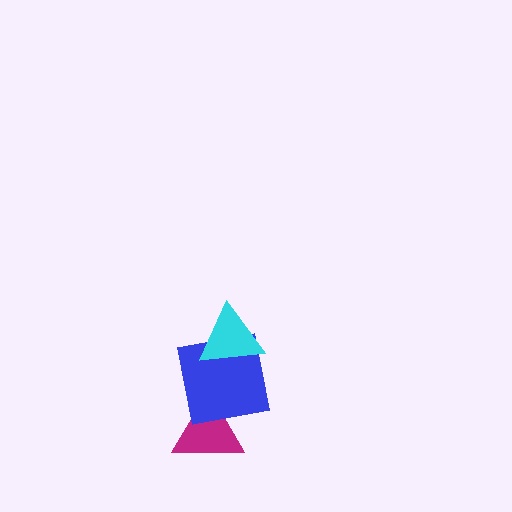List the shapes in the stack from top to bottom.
From top to bottom: the cyan triangle, the blue square, the magenta triangle.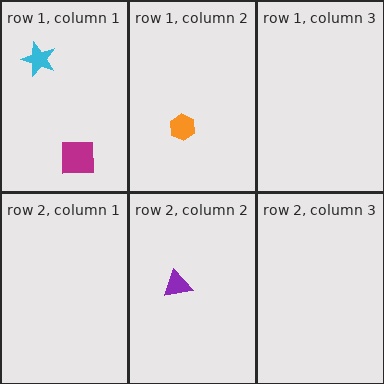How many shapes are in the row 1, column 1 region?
2.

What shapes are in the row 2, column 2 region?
The purple triangle.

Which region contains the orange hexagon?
The row 1, column 2 region.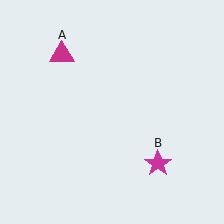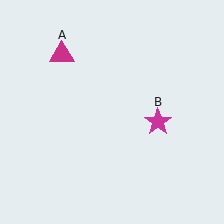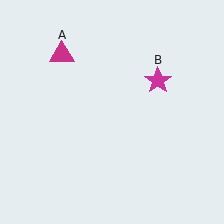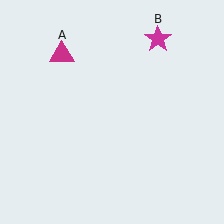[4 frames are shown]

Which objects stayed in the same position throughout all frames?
Magenta triangle (object A) remained stationary.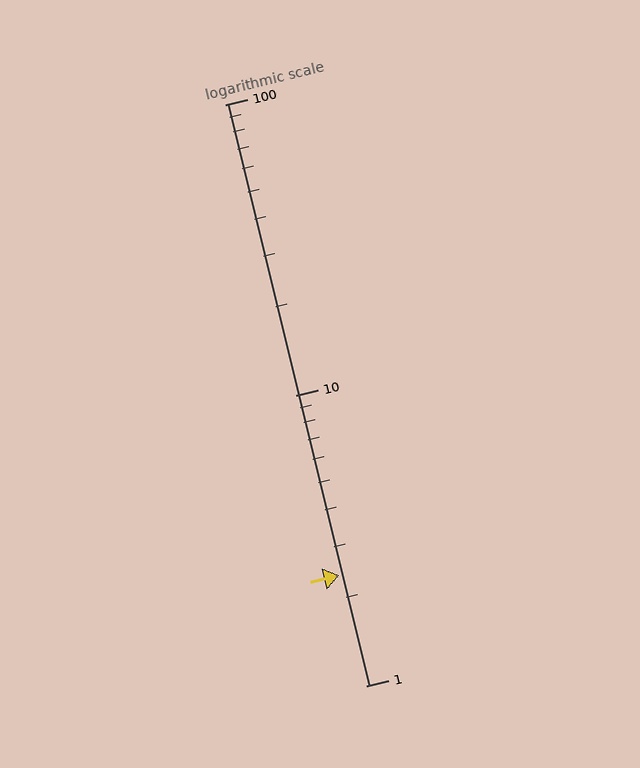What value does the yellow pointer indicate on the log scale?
The pointer indicates approximately 2.4.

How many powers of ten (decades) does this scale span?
The scale spans 2 decades, from 1 to 100.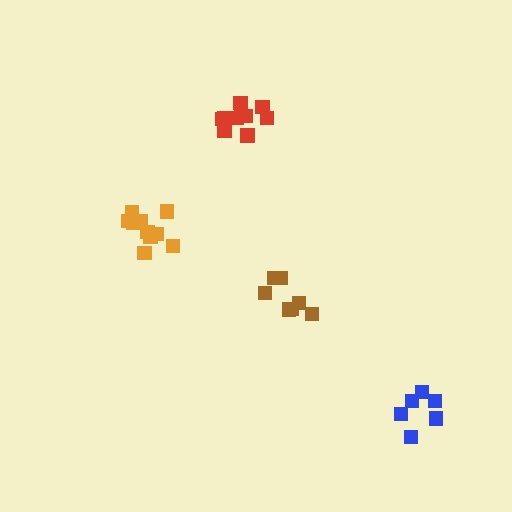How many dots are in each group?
Group 1: 6 dots, Group 2: 10 dots, Group 3: 7 dots, Group 4: 12 dots (35 total).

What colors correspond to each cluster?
The clusters are colored: blue, red, brown, orange.